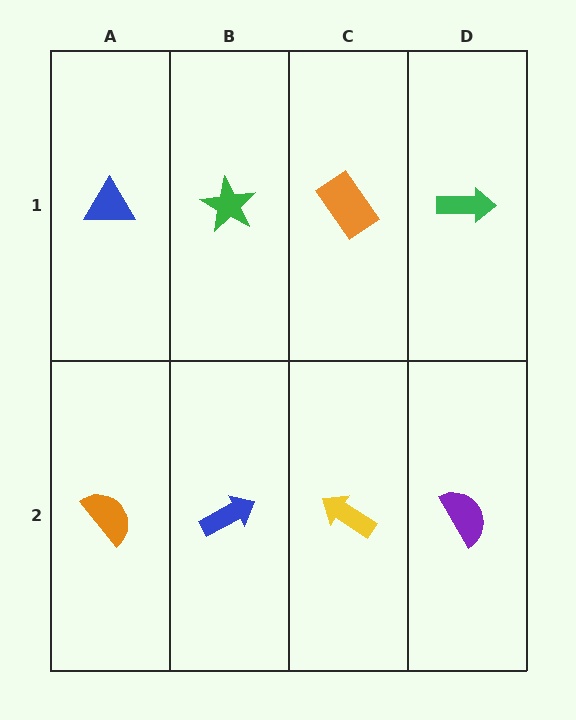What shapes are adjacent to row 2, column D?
A green arrow (row 1, column D), a yellow arrow (row 2, column C).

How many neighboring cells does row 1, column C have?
3.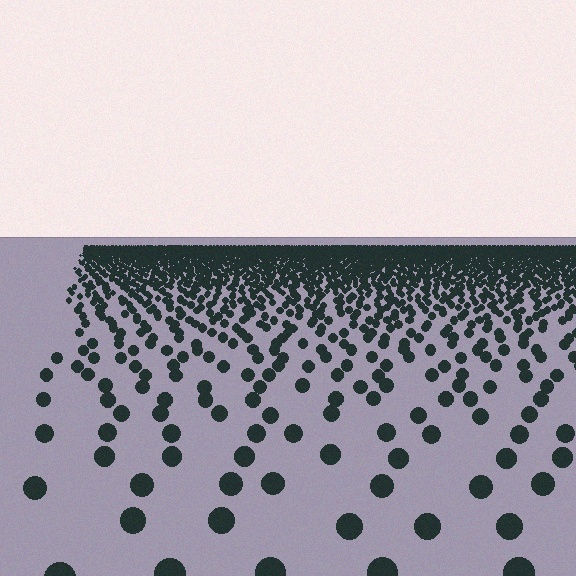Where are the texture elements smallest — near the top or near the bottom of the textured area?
Near the top.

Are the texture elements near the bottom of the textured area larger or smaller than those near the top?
Larger. Near the bottom, elements are closer to the viewer and appear at a bigger on-screen size.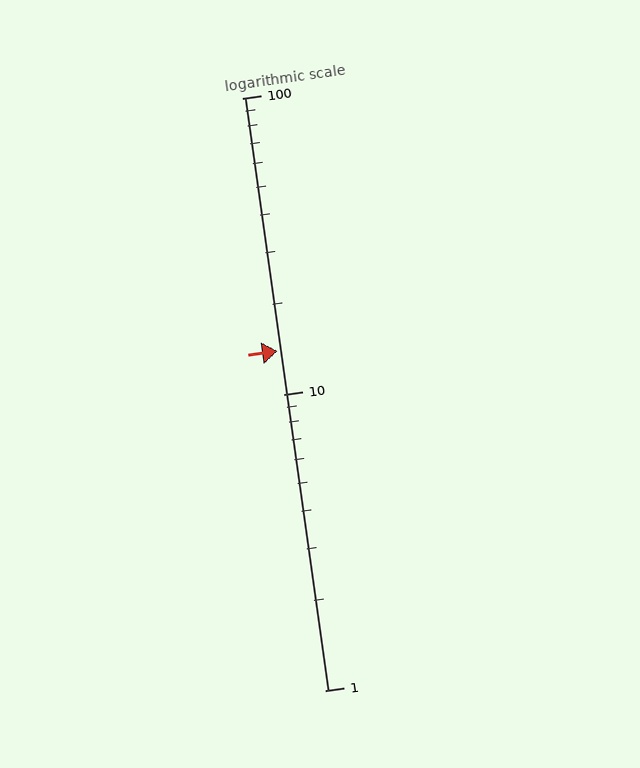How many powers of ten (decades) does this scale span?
The scale spans 2 decades, from 1 to 100.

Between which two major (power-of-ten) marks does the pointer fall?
The pointer is between 10 and 100.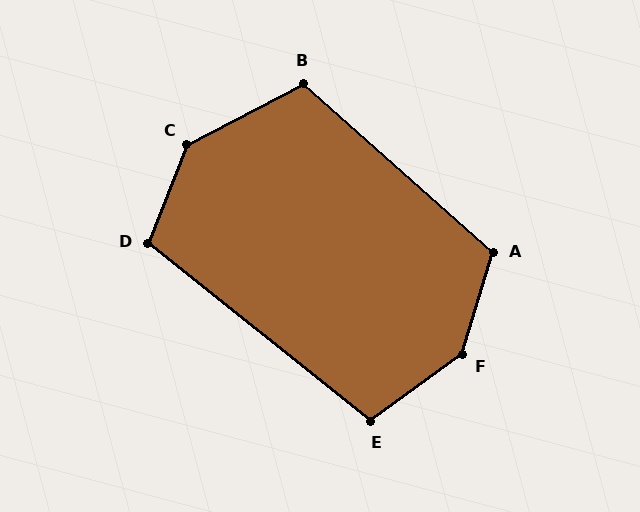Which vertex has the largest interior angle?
F, at approximately 143 degrees.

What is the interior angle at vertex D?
Approximately 107 degrees (obtuse).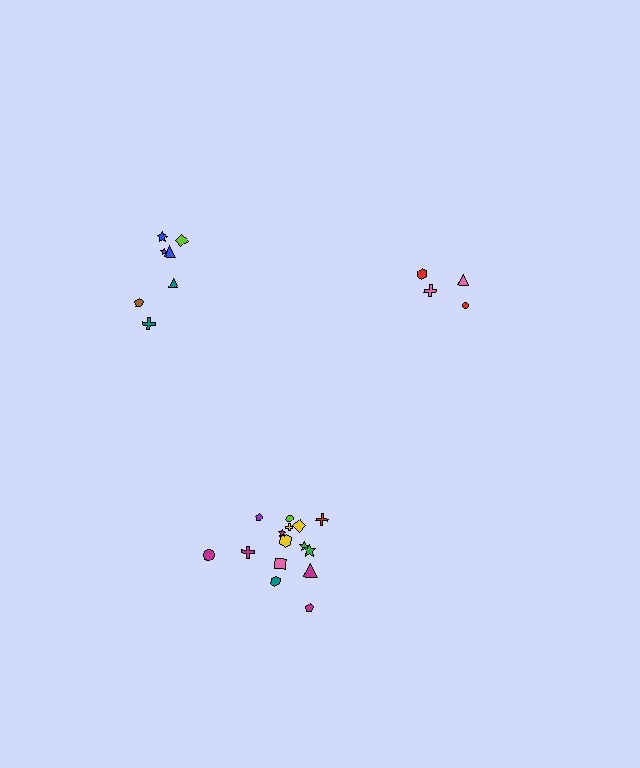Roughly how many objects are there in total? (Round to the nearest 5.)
Roughly 25 objects in total.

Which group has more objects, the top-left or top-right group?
The top-left group.